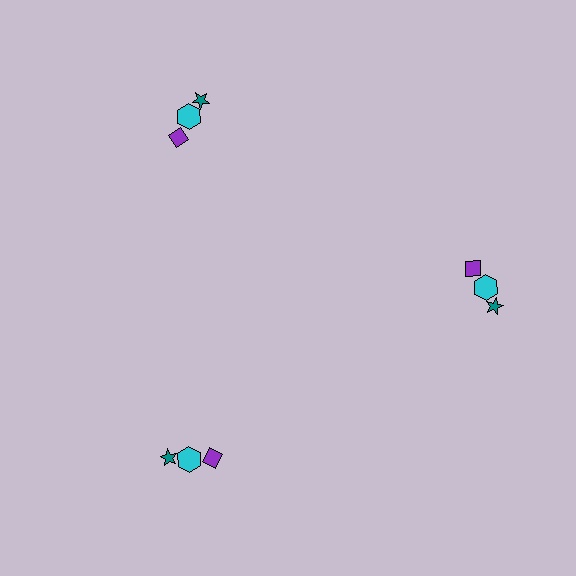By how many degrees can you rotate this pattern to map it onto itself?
The pattern maps onto itself every 120 degrees of rotation.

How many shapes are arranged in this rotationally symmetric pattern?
There are 9 shapes, arranged in 3 groups of 3.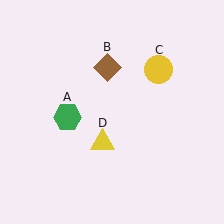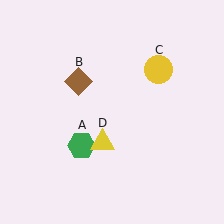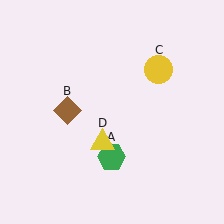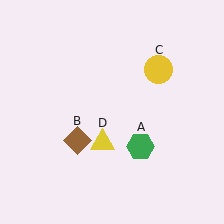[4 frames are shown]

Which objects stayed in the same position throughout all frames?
Yellow circle (object C) and yellow triangle (object D) remained stationary.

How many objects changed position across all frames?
2 objects changed position: green hexagon (object A), brown diamond (object B).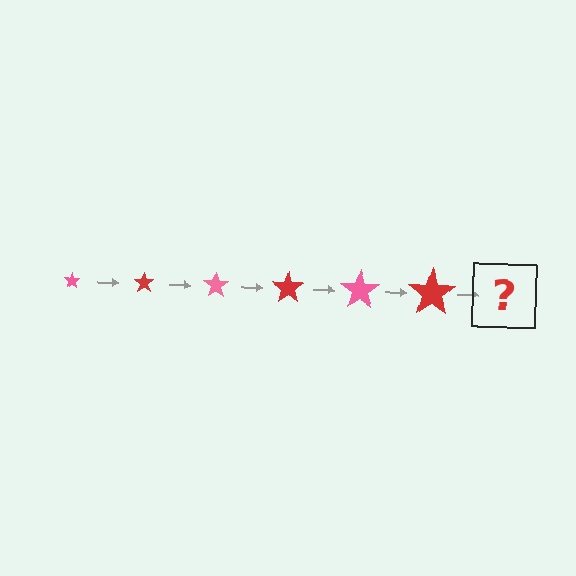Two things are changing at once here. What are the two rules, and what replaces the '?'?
The two rules are that the star grows larger each step and the color cycles through pink and red. The '?' should be a pink star, larger than the previous one.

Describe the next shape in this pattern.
It should be a pink star, larger than the previous one.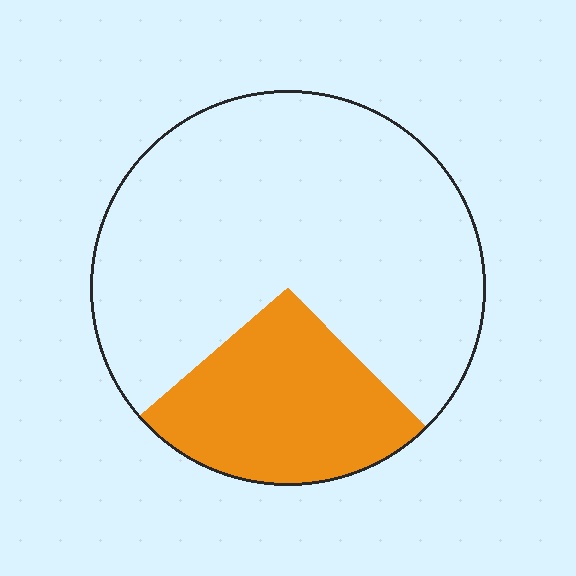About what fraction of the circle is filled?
About one quarter (1/4).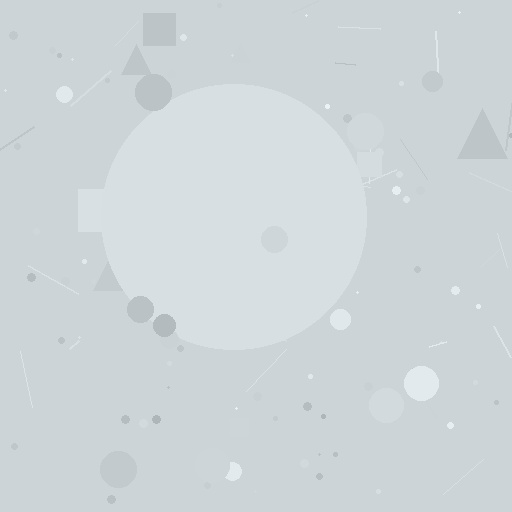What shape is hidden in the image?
A circle is hidden in the image.